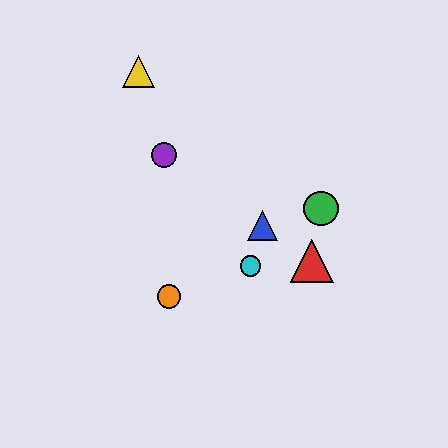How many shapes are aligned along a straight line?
3 shapes (the red triangle, the blue triangle, the purple circle) are aligned along a straight line.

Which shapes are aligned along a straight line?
The red triangle, the blue triangle, the purple circle are aligned along a straight line.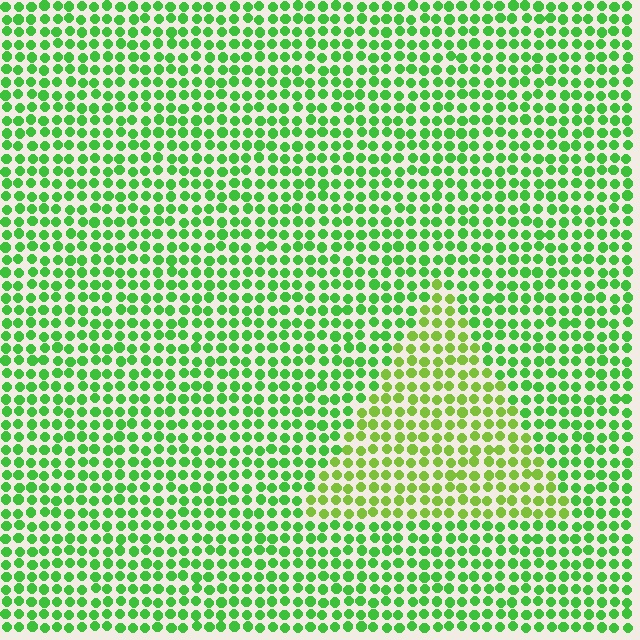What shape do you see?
I see a triangle.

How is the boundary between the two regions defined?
The boundary is defined purely by a slight shift in hue (about 28 degrees). Spacing, size, and orientation are identical on both sides.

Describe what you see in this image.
The image is filled with small green elements in a uniform arrangement. A triangle-shaped region is visible where the elements are tinted to a slightly different hue, forming a subtle color boundary.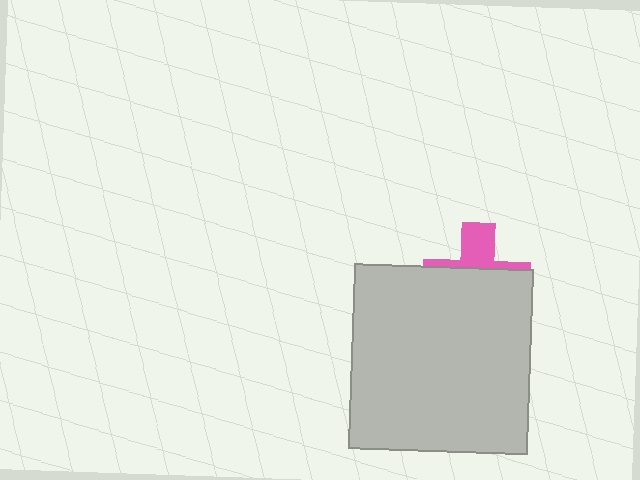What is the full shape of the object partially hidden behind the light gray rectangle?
The partially hidden object is a pink cross.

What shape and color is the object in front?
The object in front is a light gray rectangle.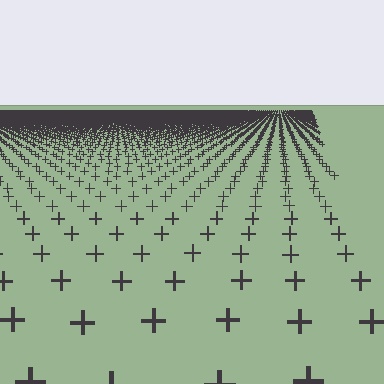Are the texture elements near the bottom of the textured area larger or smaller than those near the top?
Larger. Near the bottom, elements are closer to the viewer and appear at a bigger on-screen size.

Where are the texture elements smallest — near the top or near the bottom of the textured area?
Near the top.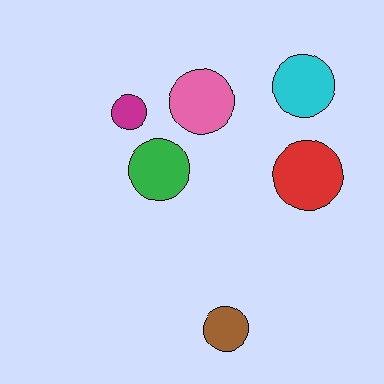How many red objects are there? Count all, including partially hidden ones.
There is 1 red object.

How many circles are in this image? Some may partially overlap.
There are 6 circles.